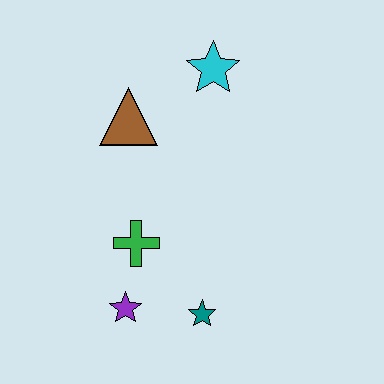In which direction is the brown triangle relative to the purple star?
The brown triangle is above the purple star.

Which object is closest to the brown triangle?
The cyan star is closest to the brown triangle.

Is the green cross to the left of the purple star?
No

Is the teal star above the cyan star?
No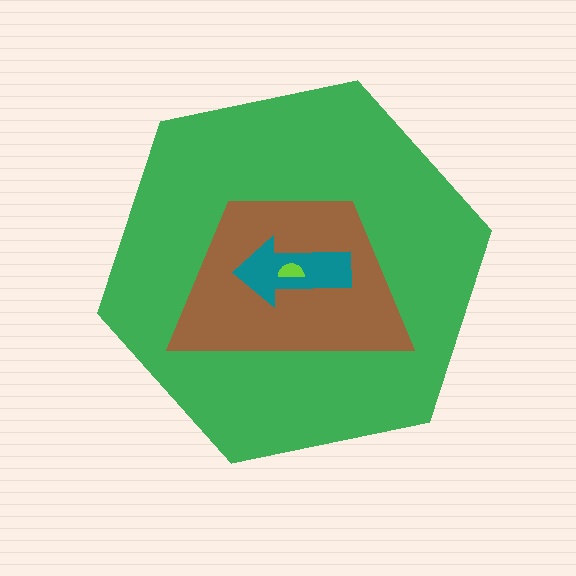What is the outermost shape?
The green hexagon.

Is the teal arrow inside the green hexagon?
Yes.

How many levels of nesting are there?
4.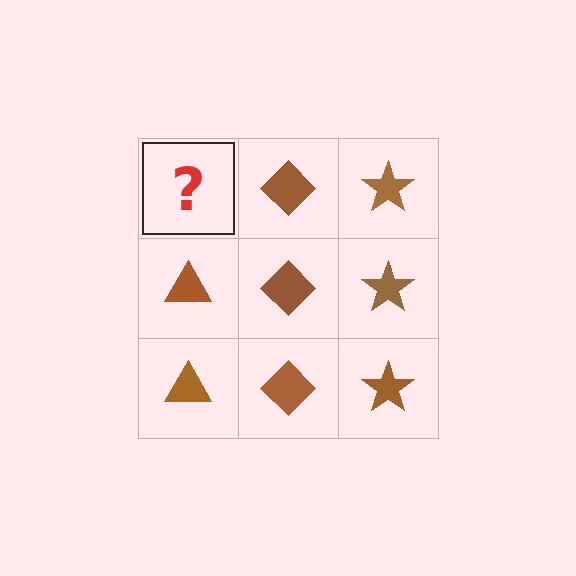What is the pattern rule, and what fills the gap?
The rule is that each column has a consistent shape. The gap should be filled with a brown triangle.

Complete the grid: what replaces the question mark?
The question mark should be replaced with a brown triangle.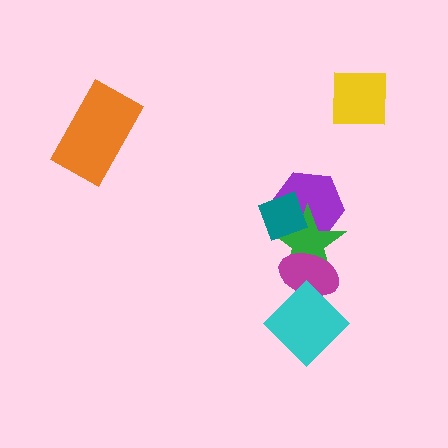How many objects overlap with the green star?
3 objects overlap with the green star.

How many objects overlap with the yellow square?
0 objects overlap with the yellow square.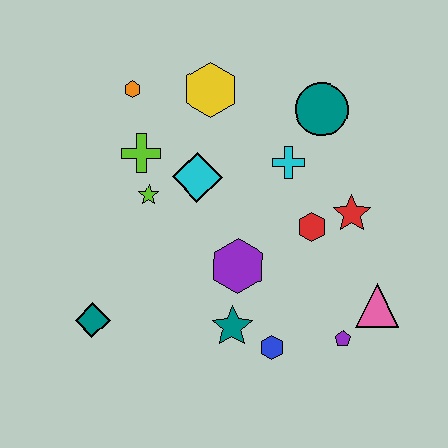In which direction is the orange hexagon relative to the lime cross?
The orange hexagon is above the lime cross.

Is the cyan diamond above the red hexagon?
Yes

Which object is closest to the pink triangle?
The purple pentagon is closest to the pink triangle.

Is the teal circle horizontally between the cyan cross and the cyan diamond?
No